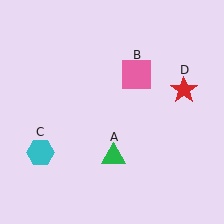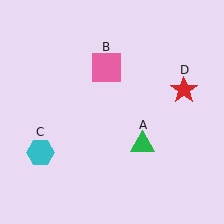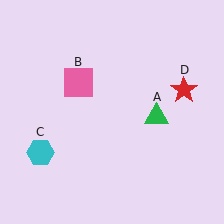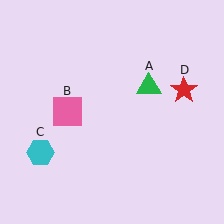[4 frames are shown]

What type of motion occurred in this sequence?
The green triangle (object A), pink square (object B) rotated counterclockwise around the center of the scene.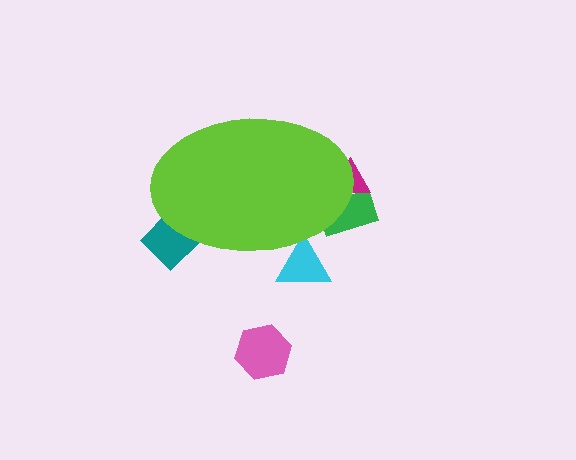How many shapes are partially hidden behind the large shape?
4 shapes are partially hidden.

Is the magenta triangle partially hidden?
Yes, the magenta triangle is partially hidden behind the lime ellipse.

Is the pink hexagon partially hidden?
No, the pink hexagon is fully visible.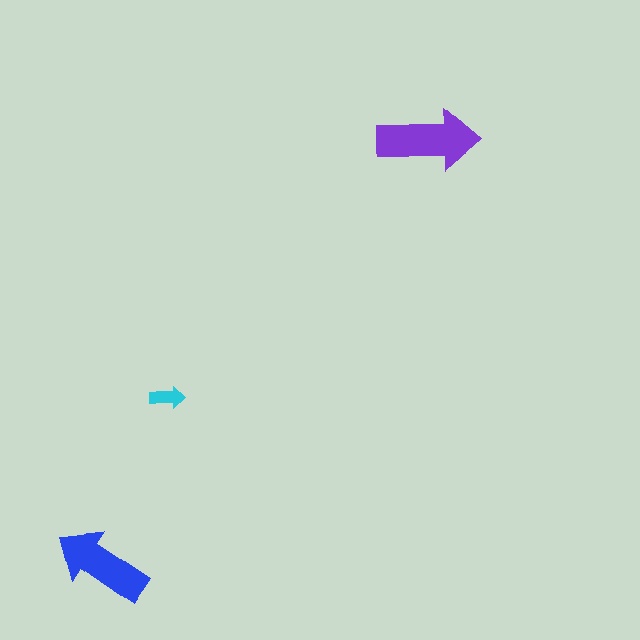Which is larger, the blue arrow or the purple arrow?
The purple one.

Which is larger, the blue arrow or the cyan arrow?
The blue one.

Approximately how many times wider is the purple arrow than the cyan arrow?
About 3 times wider.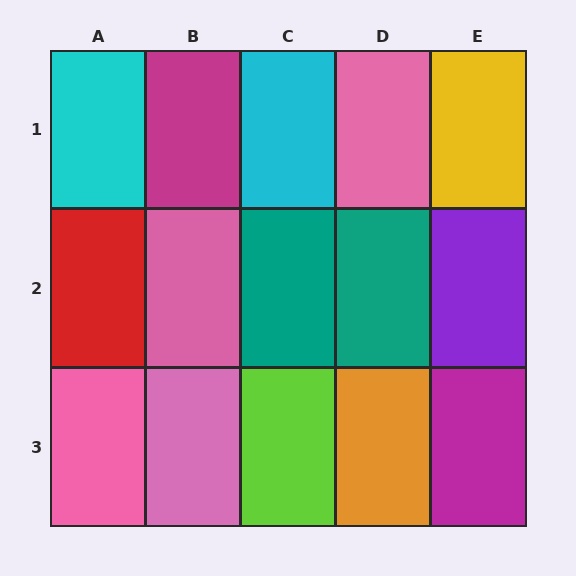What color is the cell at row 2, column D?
Teal.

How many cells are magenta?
2 cells are magenta.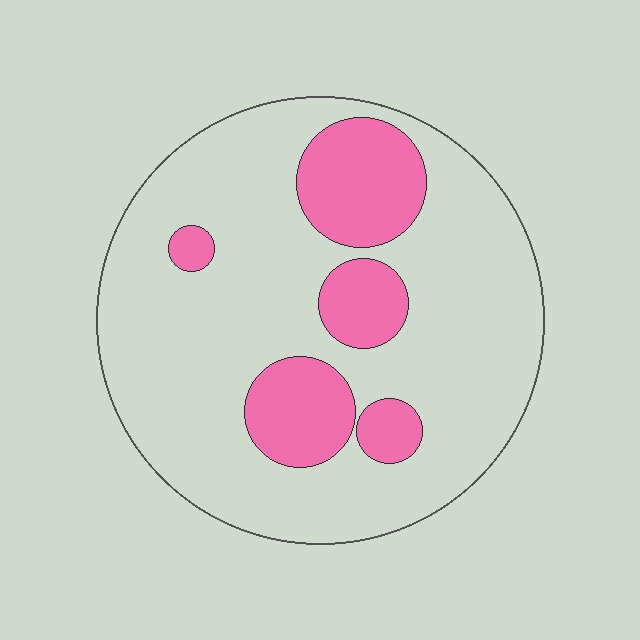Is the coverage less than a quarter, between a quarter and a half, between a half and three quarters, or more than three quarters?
Less than a quarter.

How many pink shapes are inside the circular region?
5.